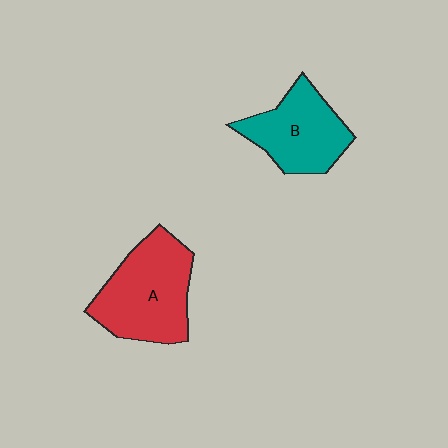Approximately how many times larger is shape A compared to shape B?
Approximately 1.3 times.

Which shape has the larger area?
Shape A (red).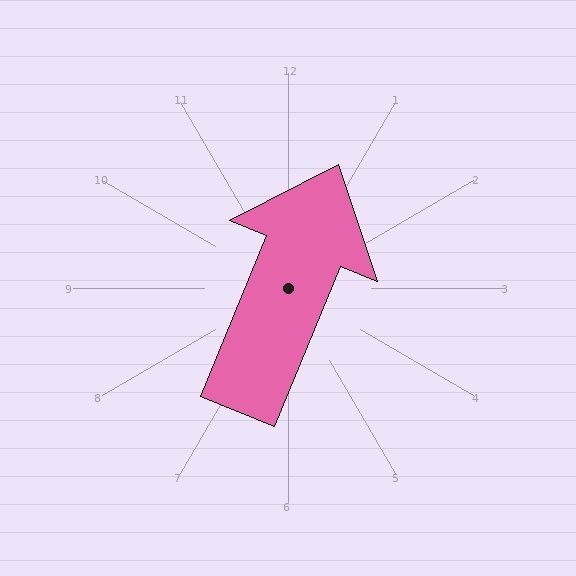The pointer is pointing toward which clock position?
Roughly 1 o'clock.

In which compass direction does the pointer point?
North.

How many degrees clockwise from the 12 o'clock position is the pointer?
Approximately 22 degrees.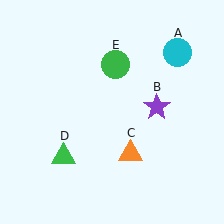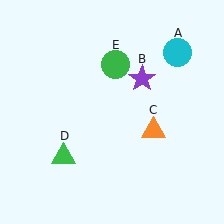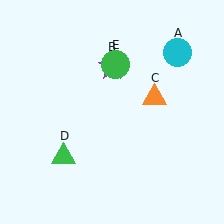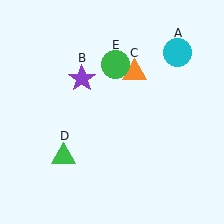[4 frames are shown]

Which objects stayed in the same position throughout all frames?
Cyan circle (object A) and green triangle (object D) and green circle (object E) remained stationary.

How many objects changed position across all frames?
2 objects changed position: purple star (object B), orange triangle (object C).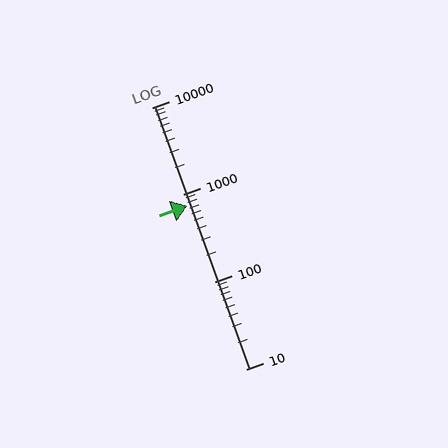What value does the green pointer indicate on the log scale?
The pointer indicates approximately 740.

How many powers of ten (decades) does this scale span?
The scale spans 3 decades, from 10 to 10000.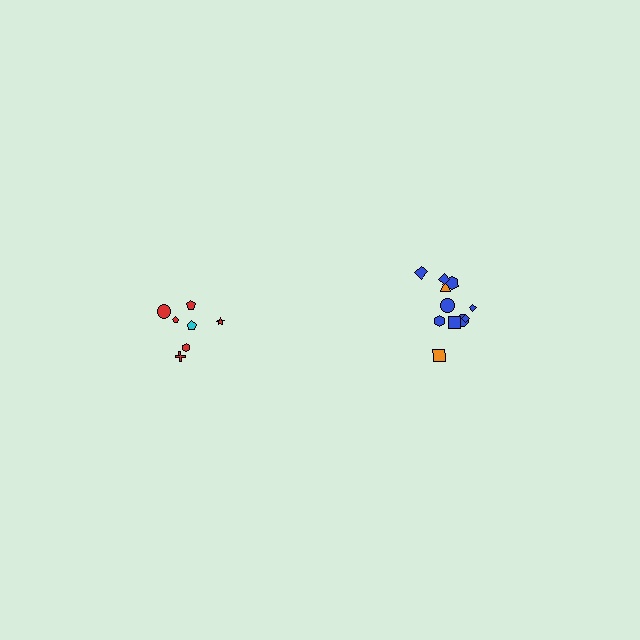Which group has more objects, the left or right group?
The right group.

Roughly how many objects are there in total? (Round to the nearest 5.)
Roughly 20 objects in total.